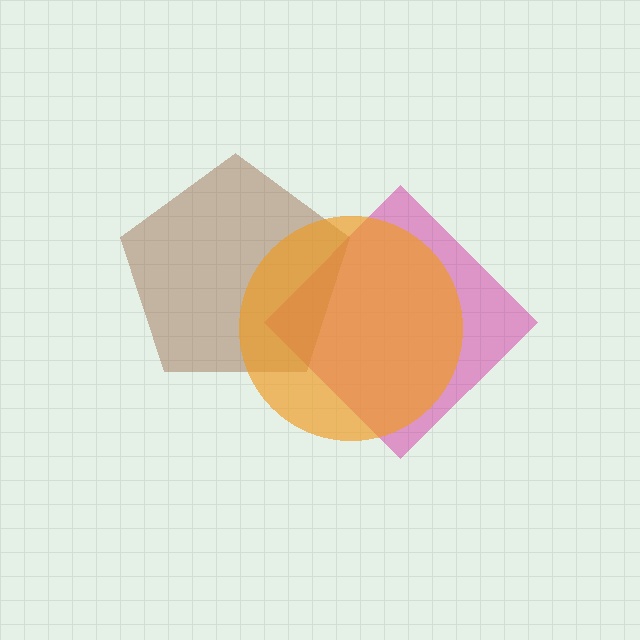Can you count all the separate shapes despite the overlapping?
Yes, there are 3 separate shapes.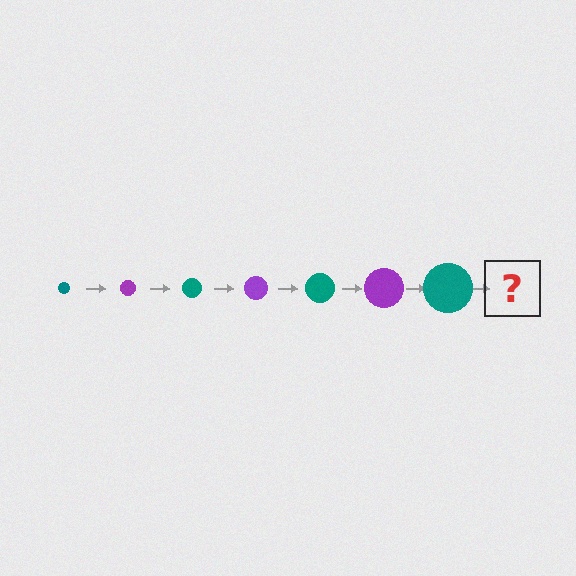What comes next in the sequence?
The next element should be a purple circle, larger than the previous one.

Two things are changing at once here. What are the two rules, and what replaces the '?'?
The two rules are that the circle grows larger each step and the color cycles through teal and purple. The '?' should be a purple circle, larger than the previous one.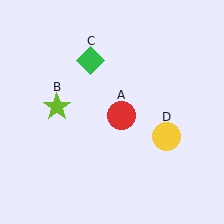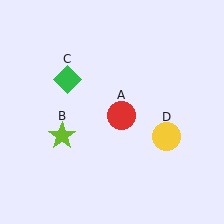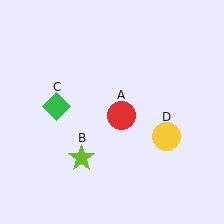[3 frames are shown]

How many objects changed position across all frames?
2 objects changed position: lime star (object B), green diamond (object C).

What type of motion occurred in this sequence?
The lime star (object B), green diamond (object C) rotated counterclockwise around the center of the scene.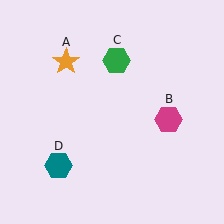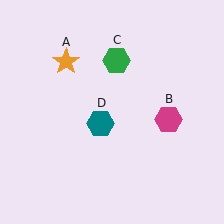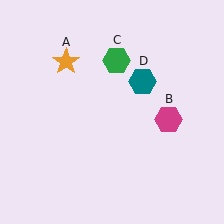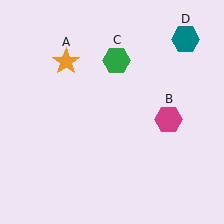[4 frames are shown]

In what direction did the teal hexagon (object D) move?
The teal hexagon (object D) moved up and to the right.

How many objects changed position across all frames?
1 object changed position: teal hexagon (object D).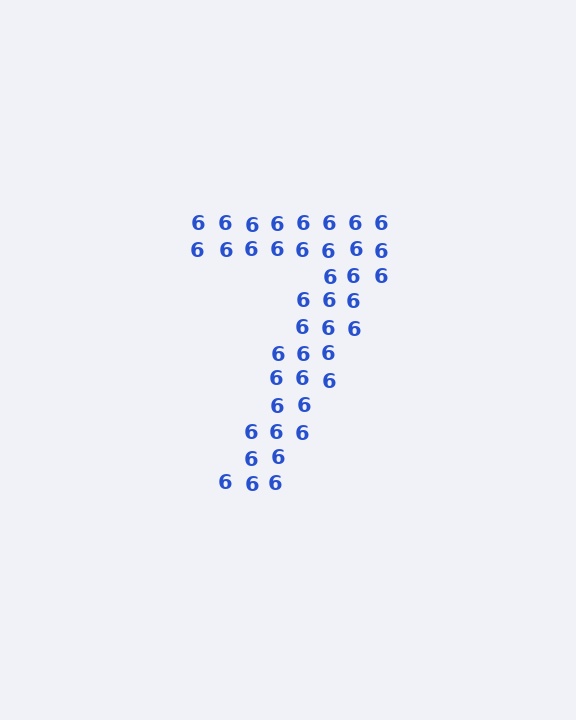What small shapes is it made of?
It is made of small digit 6's.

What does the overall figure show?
The overall figure shows the digit 7.